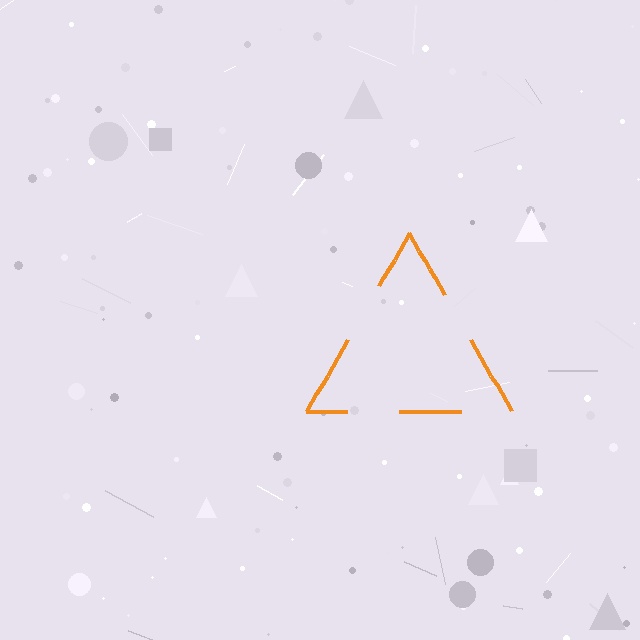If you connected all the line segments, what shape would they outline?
They would outline a triangle.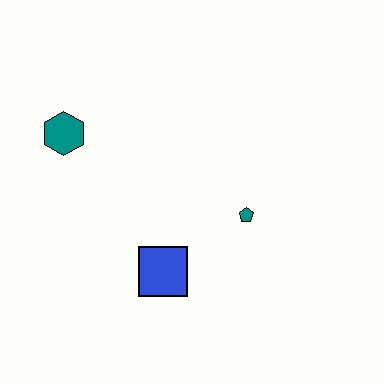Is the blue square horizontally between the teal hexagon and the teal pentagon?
Yes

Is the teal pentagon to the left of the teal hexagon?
No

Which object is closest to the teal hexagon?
The blue square is closest to the teal hexagon.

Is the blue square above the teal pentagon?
No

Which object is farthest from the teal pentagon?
The teal hexagon is farthest from the teal pentagon.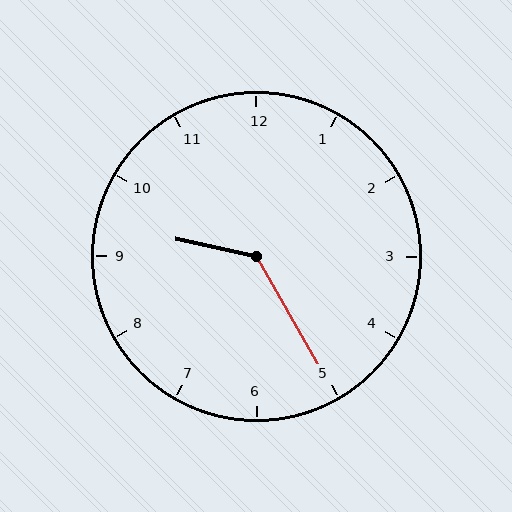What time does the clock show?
9:25.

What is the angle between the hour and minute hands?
Approximately 132 degrees.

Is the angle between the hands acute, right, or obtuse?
It is obtuse.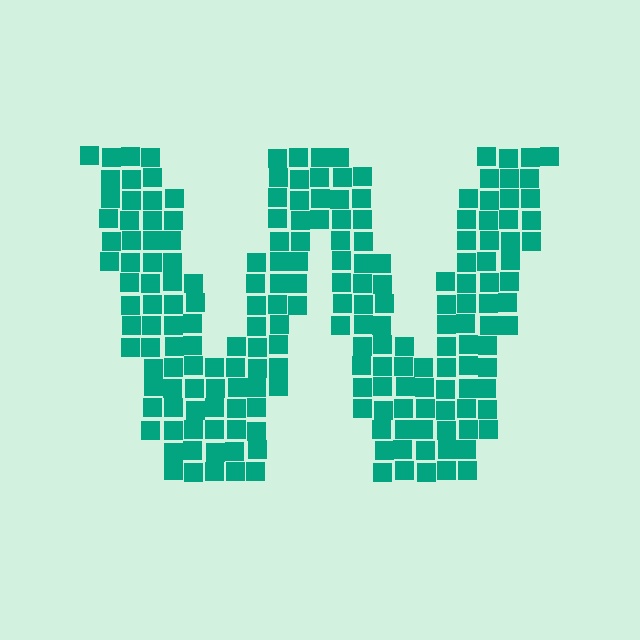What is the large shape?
The large shape is the letter W.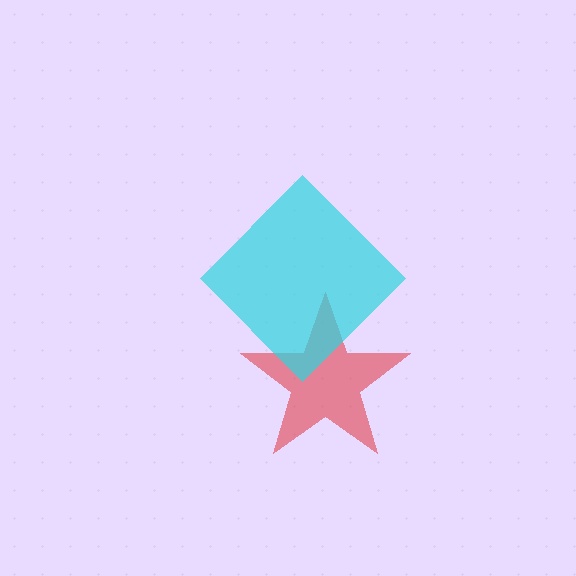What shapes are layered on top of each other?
The layered shapes are: a red star, a cyan diamond.